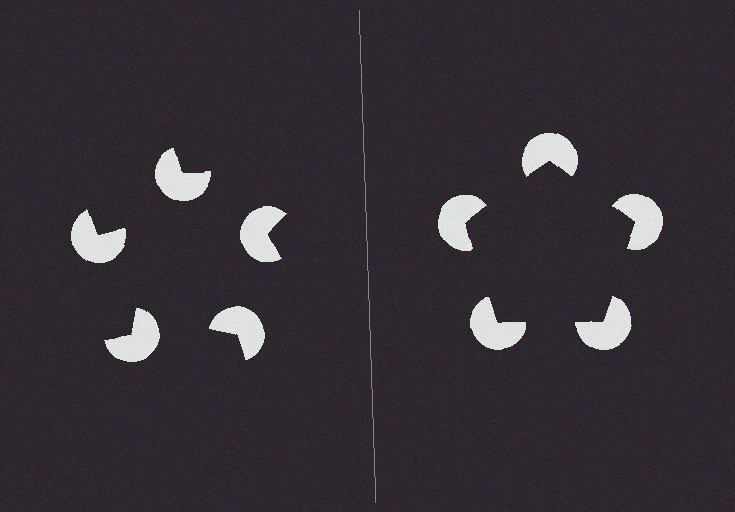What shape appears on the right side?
An illusory pentagon.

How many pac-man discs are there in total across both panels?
10 — 5 on each side.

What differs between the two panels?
The pac-man discs are positioned identically on both sides; only the wedge orientations differ. On the right they align to a pentagon; on the left they are misaligned.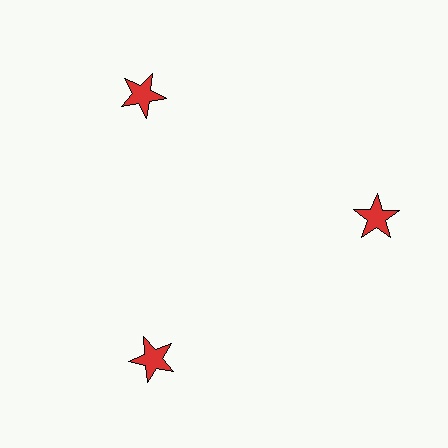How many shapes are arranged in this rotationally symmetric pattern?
There are 3 shapes, arranged in 3 groups of 1.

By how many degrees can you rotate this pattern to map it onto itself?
The pattern maps onto itself every 120 degrees of rotation.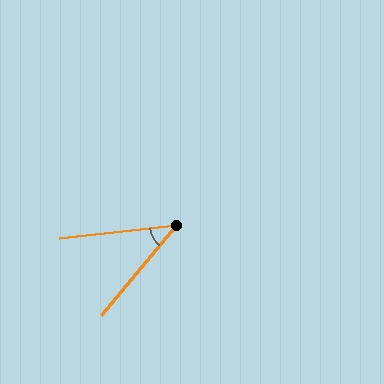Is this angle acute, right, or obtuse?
It is acute.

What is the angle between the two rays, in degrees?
Approximately 44 degrees.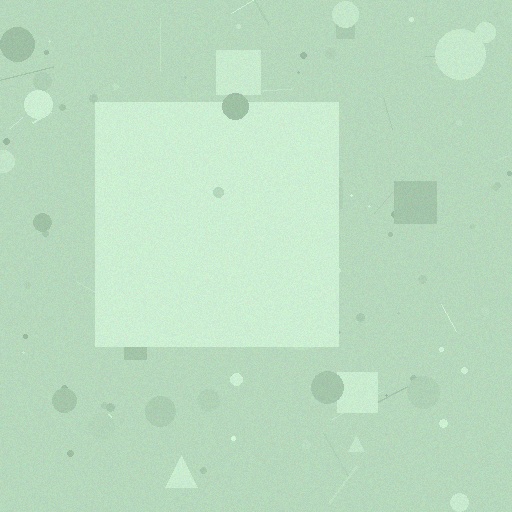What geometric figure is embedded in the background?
A square is embedded in the background.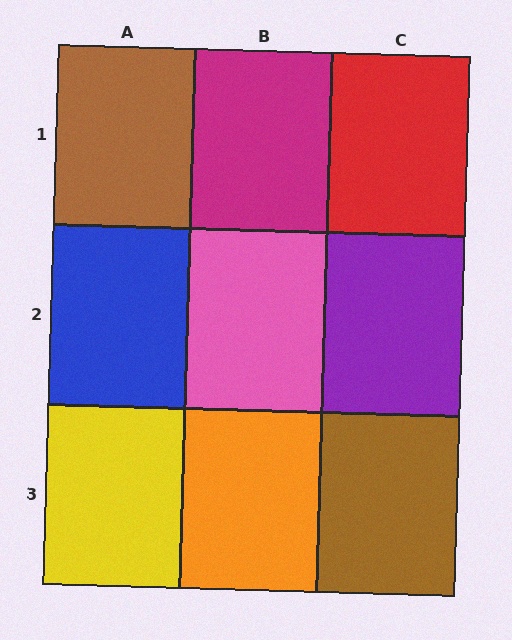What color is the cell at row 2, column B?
Pink.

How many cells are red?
1 cell is red.